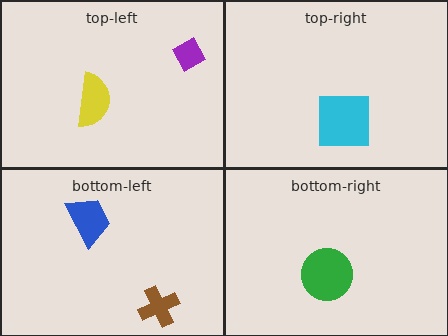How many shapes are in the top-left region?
2.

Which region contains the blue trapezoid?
The bottom-left region.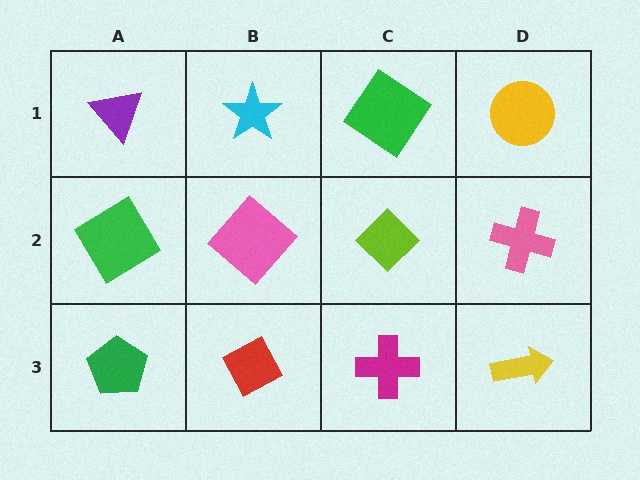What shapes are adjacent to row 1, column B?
A pink diamond (row 2, column B), a purple triangle (row 1, column A), a green diamond (row 1, column C).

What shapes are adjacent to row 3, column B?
A pink diamond (row 2, column B), a green pentagon (row 3, column A), a magenta cross (row 3, column C).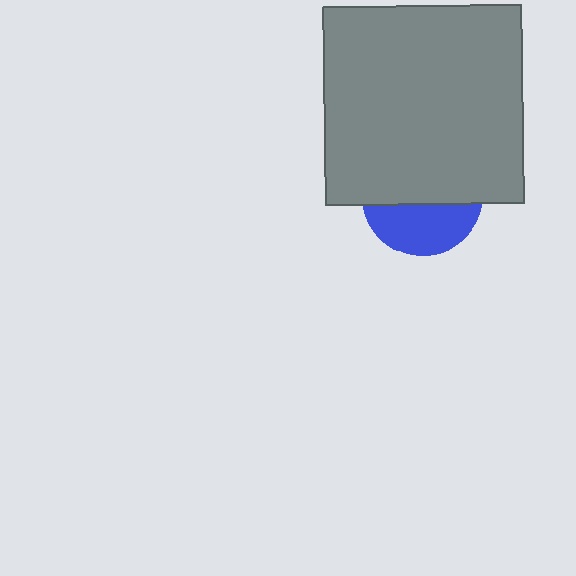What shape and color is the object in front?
The object in front is a gray square.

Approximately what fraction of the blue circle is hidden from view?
Roughly 60% of the blue circle is hidden behind the gray square.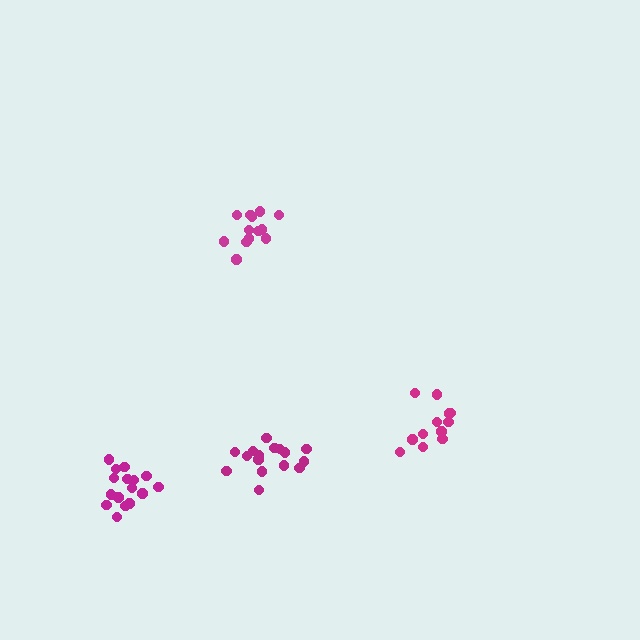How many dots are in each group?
Group 1: 16 dots, Group 2: 16 dots, Group 3: 13 dots, Group 4: 12 dots (57 total).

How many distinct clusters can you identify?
There are 4 distinct clusters.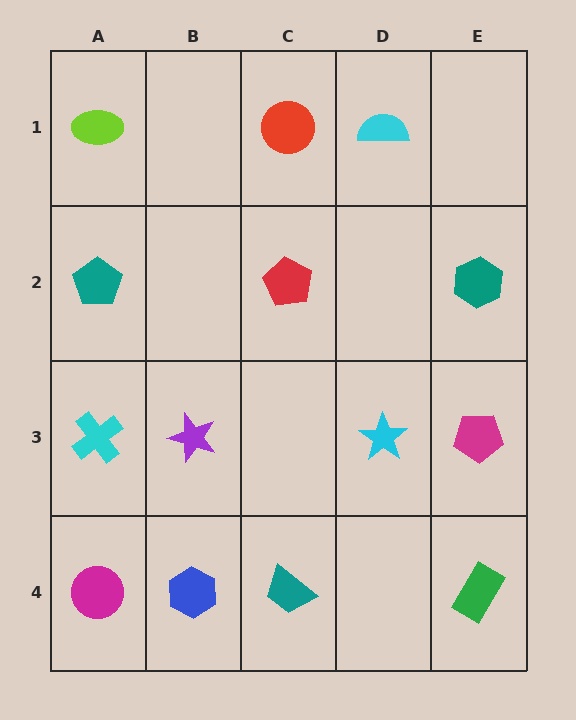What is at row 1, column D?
A cyan semicircle.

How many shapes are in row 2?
3 shapes.